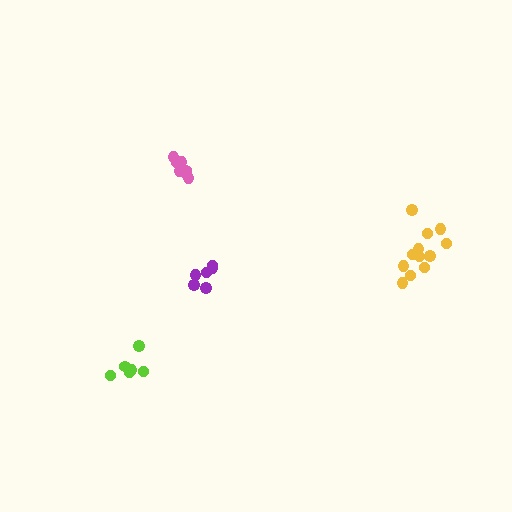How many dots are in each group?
Group 1: 6 dots, Group 2: 6 dots, Group 3: 12 dots, Group 4: 7 dots (31 total).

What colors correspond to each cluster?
The clusters are colored: lime, purple, yellow, pink.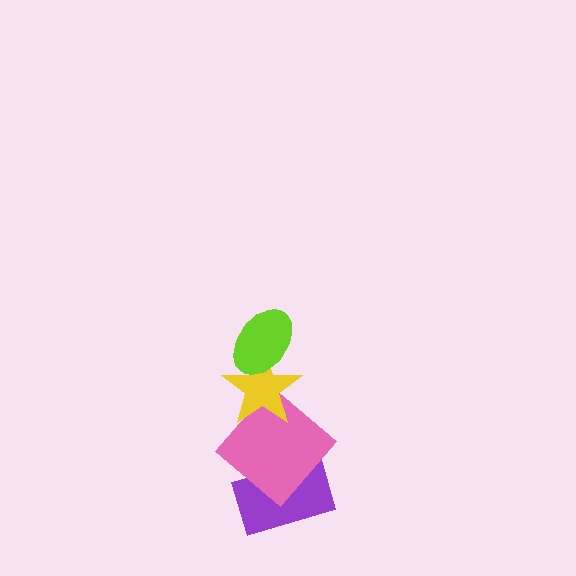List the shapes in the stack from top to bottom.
From top to bottom: the lime ellipse, the yellow star, the pink diamond, the purple rectangle.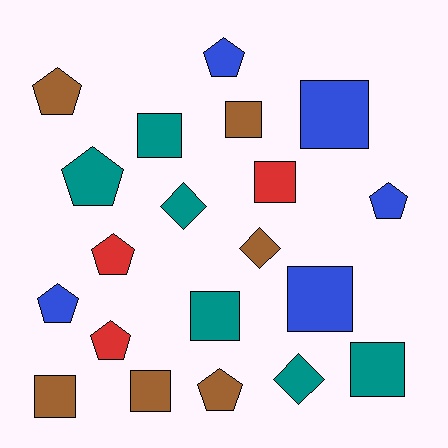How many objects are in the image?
There are 20 objects.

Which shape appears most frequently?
Square, with 9 objects.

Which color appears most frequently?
Teal, with 6 objects.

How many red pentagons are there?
There are 2 red pentagons.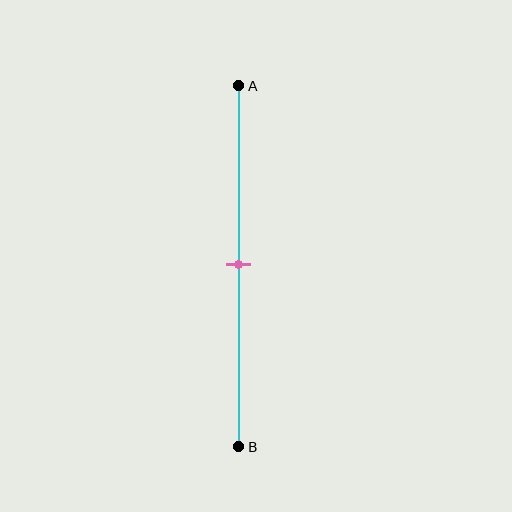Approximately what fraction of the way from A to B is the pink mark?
The pink mark is approximately 50% of the way from A to B.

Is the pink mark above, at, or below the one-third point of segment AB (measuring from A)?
The pink mark is below the one-third point of segment AB.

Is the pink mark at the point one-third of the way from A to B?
No, the mark is at about 50% from A, not at the 33% one-third point.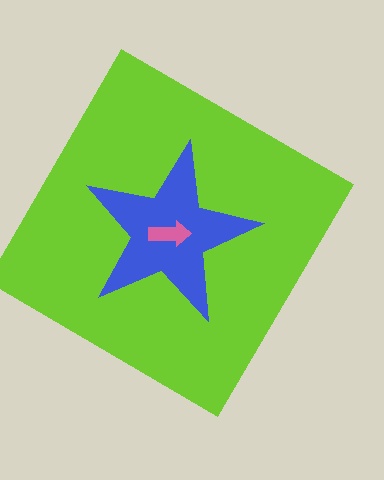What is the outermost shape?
The lime diamond.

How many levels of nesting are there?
3.